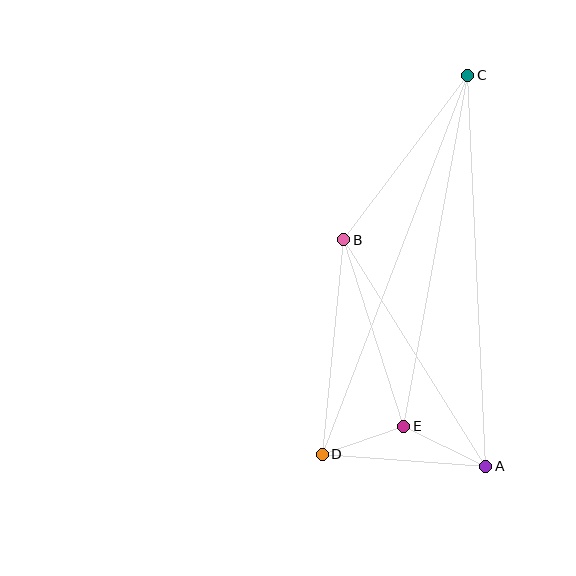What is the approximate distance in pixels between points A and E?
The distance between A and E is approximately 91 pixels.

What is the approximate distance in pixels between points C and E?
The distance between C and E is approximately 357 pixels.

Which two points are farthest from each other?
Points C and D are farthest from each other.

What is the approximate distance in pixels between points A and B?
The distance between A and B is approximately 268 pixels.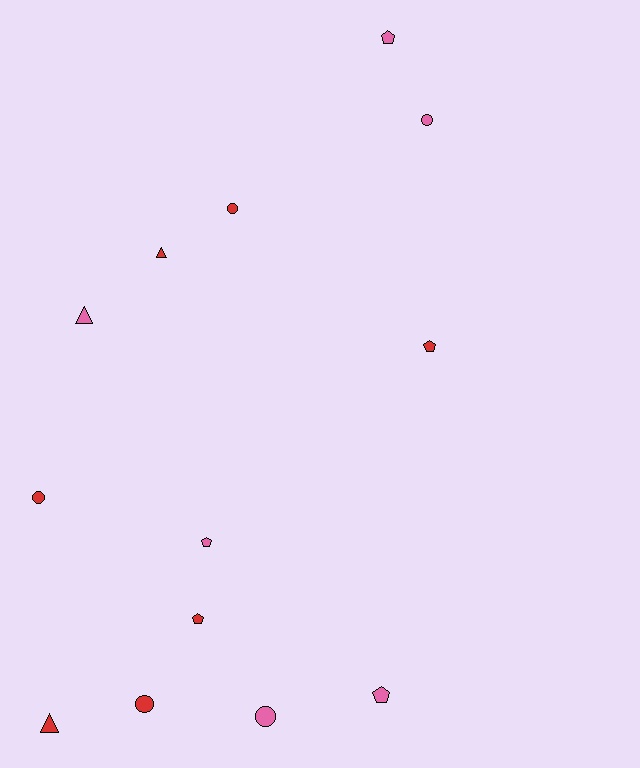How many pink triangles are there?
There is 1 pink triangle.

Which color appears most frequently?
Red, with 7 objects.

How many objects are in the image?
There are 13 objects.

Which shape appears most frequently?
Circle, with 5 objects.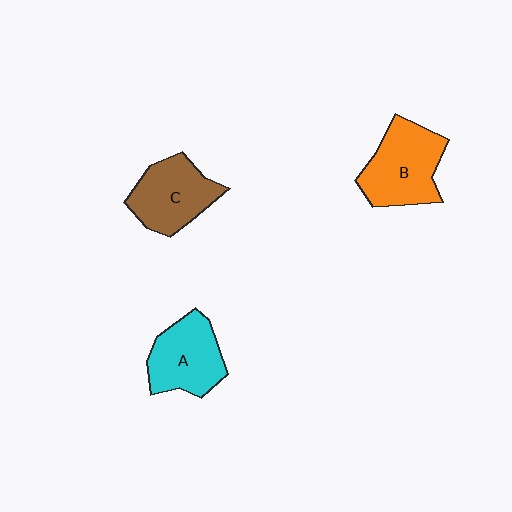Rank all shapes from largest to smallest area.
From largest to smallest: B (orange), C (brown), A (cyan).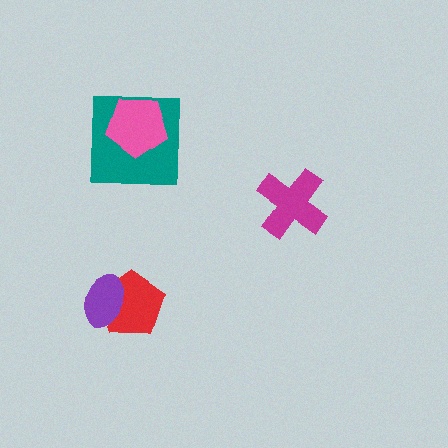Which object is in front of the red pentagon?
The purple ellipse is in front of the red pentagon.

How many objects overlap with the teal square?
1 object overlaps with the teal square.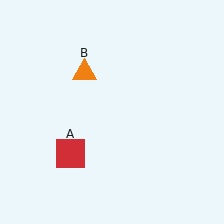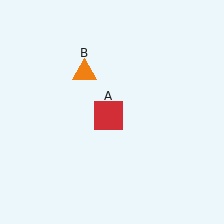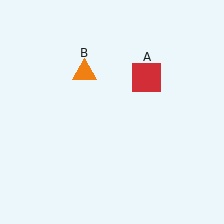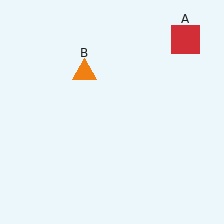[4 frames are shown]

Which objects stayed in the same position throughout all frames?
Orange triangle (object B) remained stationary.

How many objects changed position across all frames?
1 object changed position: red square (object A).